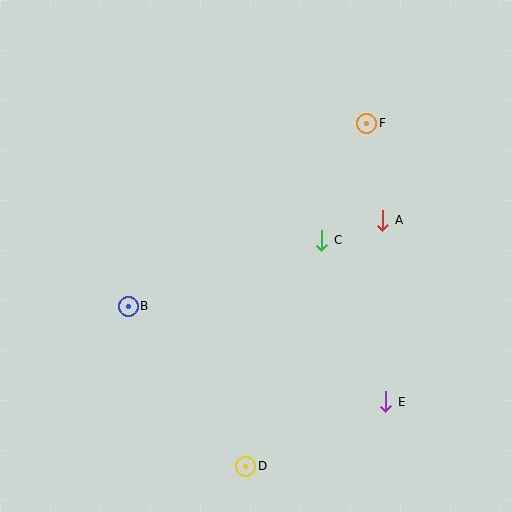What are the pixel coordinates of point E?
Point E is at (386, 402).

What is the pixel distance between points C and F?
The distance between C and F is 126 pixels.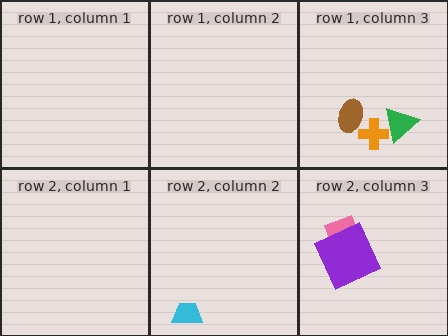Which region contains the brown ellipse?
The row 1, column 3 region.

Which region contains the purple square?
The row 2, column 3 region.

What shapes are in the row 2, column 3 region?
The pink rectangle, the purple square.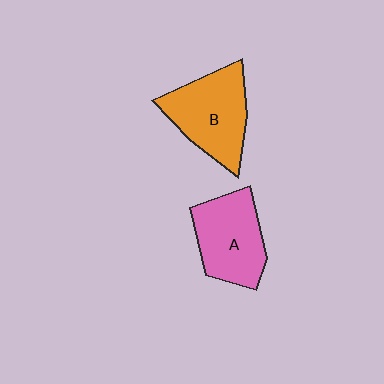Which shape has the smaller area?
Shape A (pink).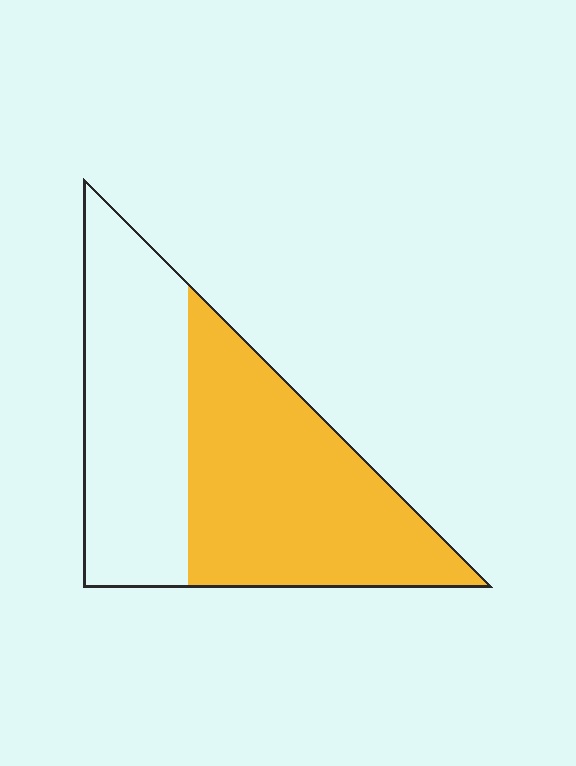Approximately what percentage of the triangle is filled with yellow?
Approximately 55%.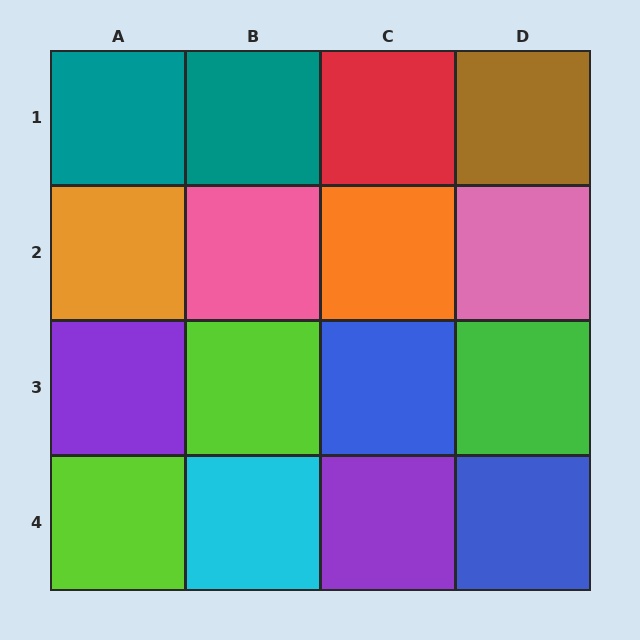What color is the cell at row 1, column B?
Teal.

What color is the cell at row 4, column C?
Purple.